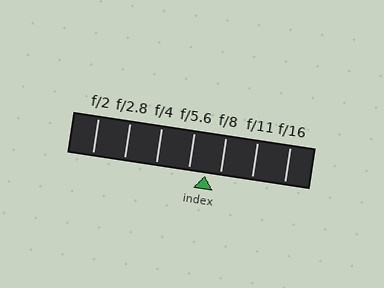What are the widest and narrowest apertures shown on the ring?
The widest aperture shown is f/2 and the narrowest is f/16.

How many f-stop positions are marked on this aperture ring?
There are 7 f-stop positions marked.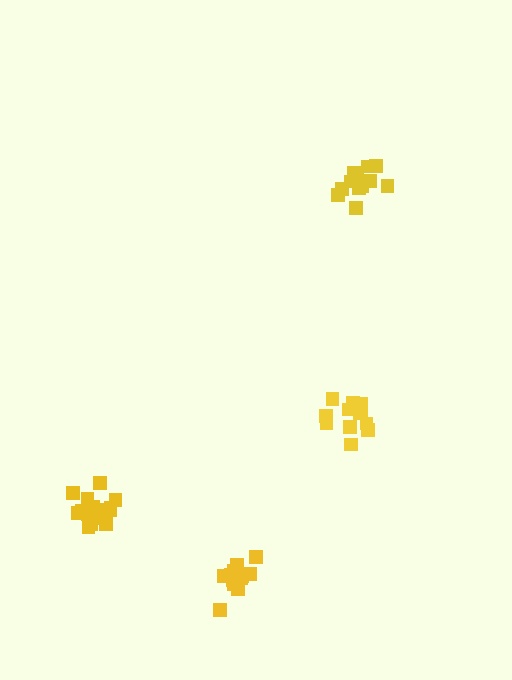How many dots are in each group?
Group 1: 15 dots, Group 2: 12 dots, Group 3: 13 dots, Group 4: 14 dots (54 total).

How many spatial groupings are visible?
There are 4 spatial groupings.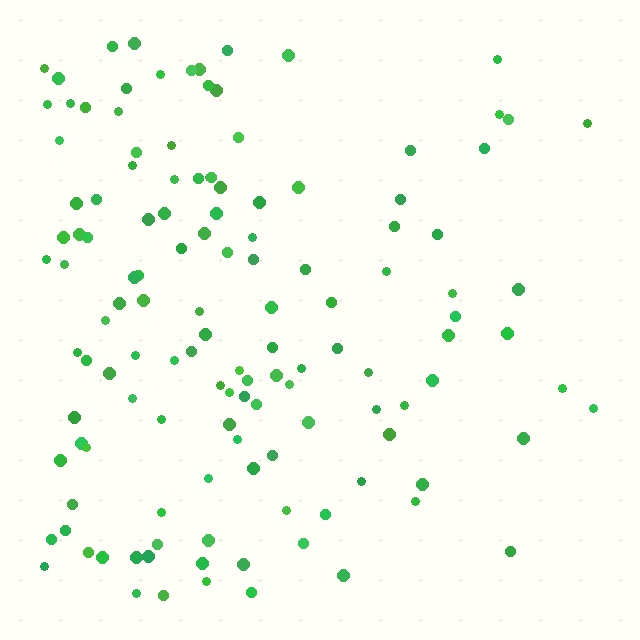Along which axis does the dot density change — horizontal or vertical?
Horizontal.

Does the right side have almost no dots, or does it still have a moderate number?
Still a moderate number, just noticeably fewer than the left.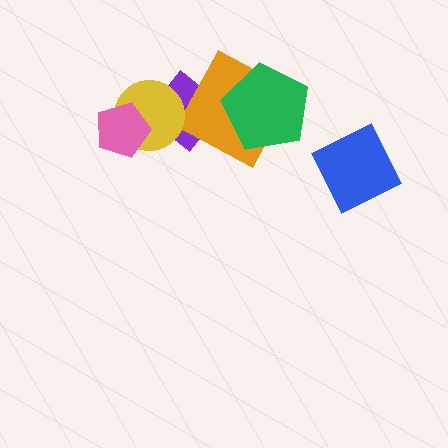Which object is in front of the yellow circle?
The pink pentagon is in front of the yellow circle.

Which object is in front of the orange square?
The green pentagon is in front of the orange square.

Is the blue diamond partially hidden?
No, no other shape covers it.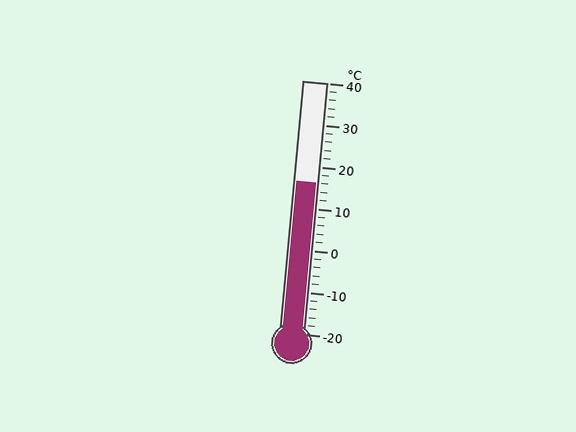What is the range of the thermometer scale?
The thermometer scale ranges from -20°C to 40°C.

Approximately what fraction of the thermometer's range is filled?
The thermometer is filled to approximately 60% of its range.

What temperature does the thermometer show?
The thermometer shows approximately 16°C.